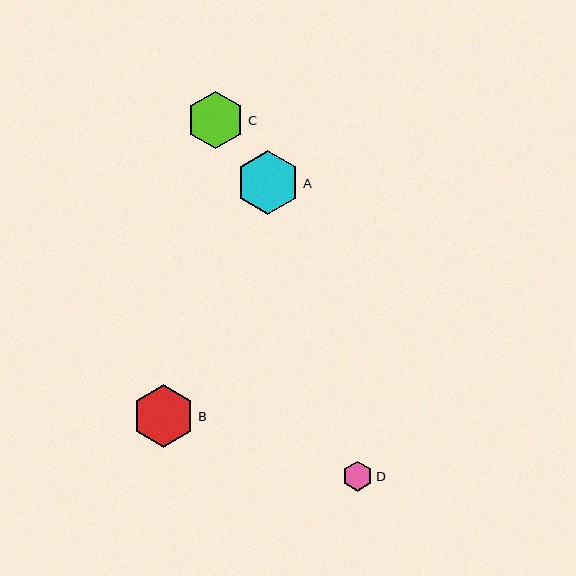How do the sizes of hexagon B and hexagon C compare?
Hexagon B and hexagon C are approximately the same size.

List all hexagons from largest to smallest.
From largest to smallest: A, B, C, D.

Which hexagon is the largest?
Hexagon A is the largest with a size of approximately 64 pixels.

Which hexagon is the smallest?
Hexagon D is the smallest with a size of approximately 30 pixels.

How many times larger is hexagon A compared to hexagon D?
Hexagon A is approximately 2.1 times the size of hexagon D.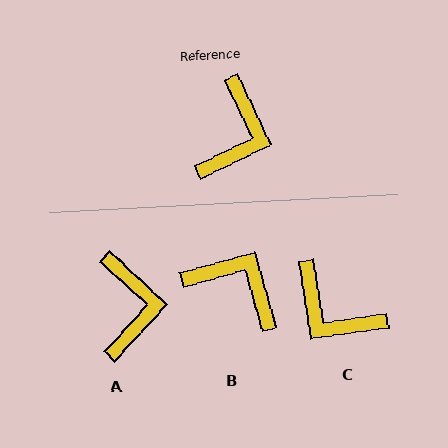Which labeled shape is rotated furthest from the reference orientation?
C, about 107 degrees away.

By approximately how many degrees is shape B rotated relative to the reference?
Approximately 80 degrees counter-clockwise.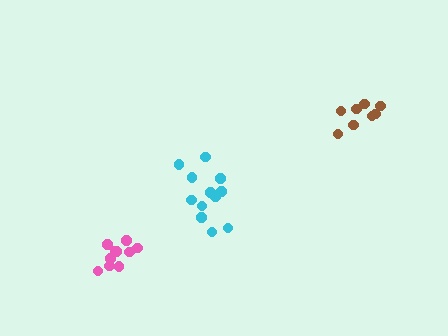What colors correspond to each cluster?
The clusters are colored: brown, cyan, pink.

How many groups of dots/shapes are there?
There are 3 groups.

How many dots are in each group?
Group 1: 8 dots, Group 2: 12 dots, Group 3: 10 dots (30 total).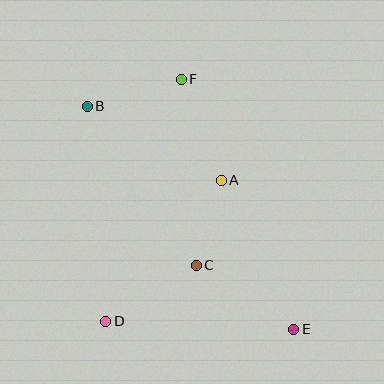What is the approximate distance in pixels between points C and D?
The distance between C and D is approximately 106 pixels.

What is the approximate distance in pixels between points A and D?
The distance between A and D is approximately 183 pixels.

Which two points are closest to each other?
Points A and C are closest to each other.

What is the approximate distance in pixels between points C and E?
The distance between C and E is approximately 117 pixels.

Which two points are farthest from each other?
Points B and E are farthest from each other.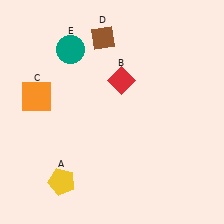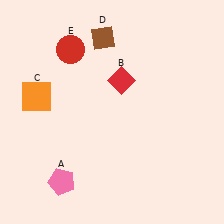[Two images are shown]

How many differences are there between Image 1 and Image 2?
There are 2 differences between the two images.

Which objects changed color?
A changed from yellow to pink. E changed from teal to red.